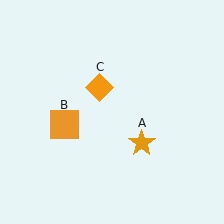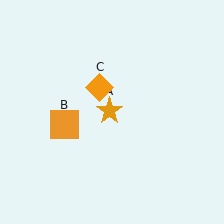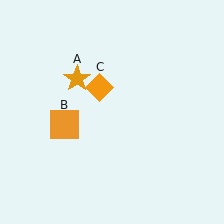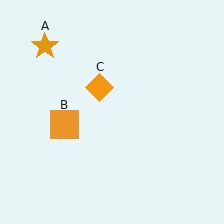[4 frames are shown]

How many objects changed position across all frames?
1 object changed position: orange star (object A).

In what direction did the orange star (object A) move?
The orange star (object A) moved up and to the left.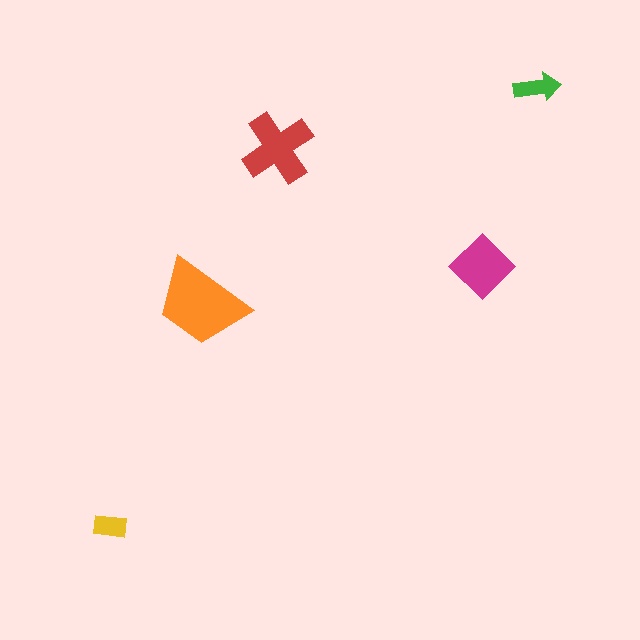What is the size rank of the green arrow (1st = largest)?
4th.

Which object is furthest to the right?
The green arrow is rightmost.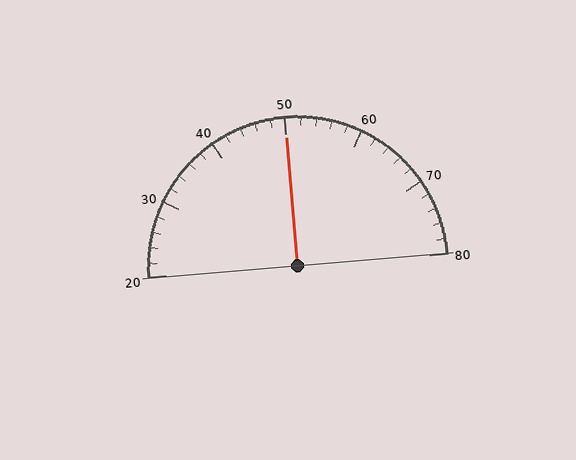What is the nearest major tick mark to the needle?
The nearest major tick mark is 50.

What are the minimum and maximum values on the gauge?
The gauge ranges from 20 to 80.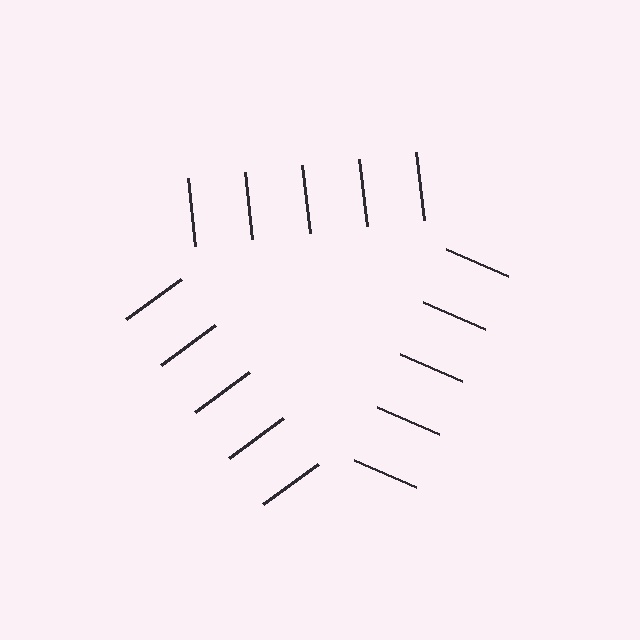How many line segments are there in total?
15 — 5 along each of the 3 edges.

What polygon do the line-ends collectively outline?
An illusory triangle — the line segments terminate on its edges but no continuous stroke is drawn.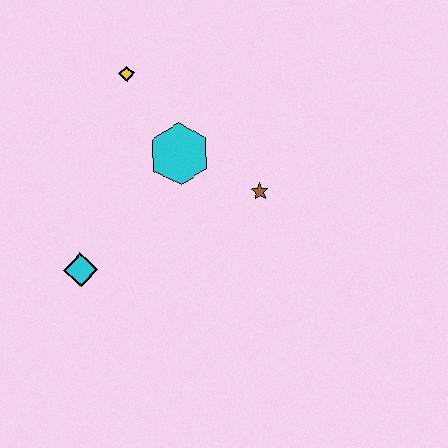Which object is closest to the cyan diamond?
The cyan hexagon is closest to the cyan diamond.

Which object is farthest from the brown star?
The cyan diamond is farthest from the brown star.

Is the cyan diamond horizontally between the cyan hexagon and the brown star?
No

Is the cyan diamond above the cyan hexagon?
No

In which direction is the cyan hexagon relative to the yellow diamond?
The cyan hexagon is below the yellow diamond.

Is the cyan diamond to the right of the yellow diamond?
No